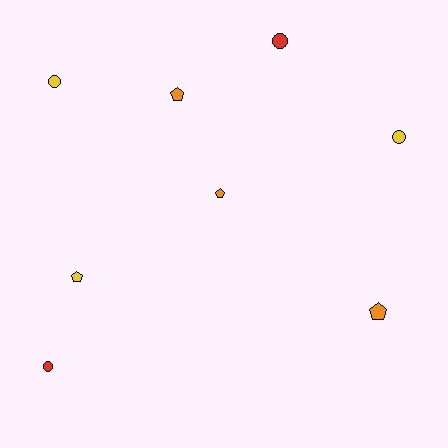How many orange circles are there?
There are no orange circles.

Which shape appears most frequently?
Pentagon, with 4 objects.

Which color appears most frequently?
Orange, with 3 objects.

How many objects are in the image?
There are 8 objects.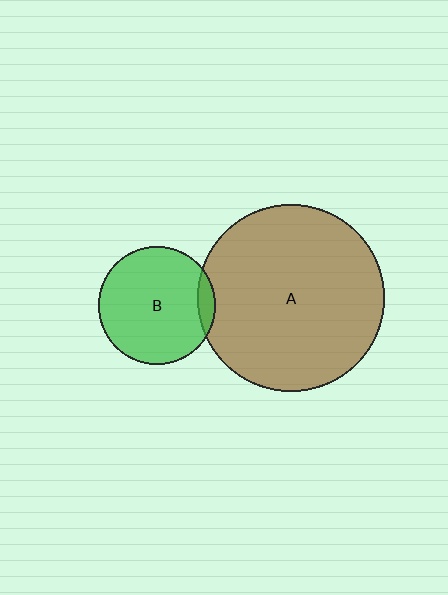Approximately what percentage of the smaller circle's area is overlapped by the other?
Approximately 10%.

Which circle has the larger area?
Circle A (brown).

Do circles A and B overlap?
Yes.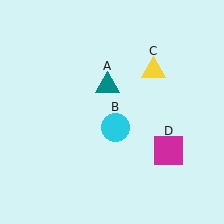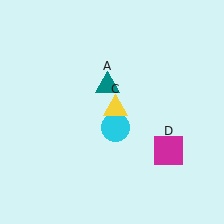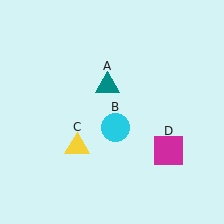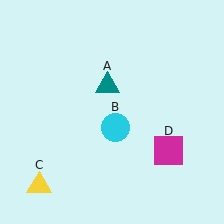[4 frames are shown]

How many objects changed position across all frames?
1 object changed position: yellow triangle (object C).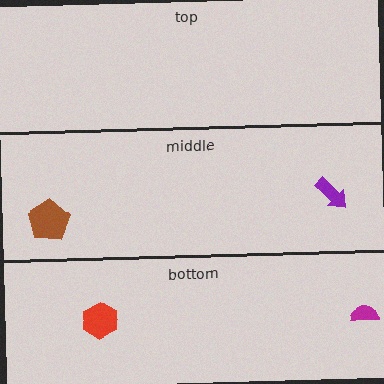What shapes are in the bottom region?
The red hexagon, the magenta semicircle.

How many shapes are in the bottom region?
2.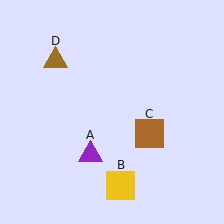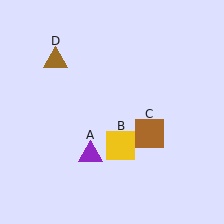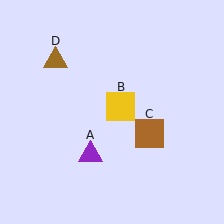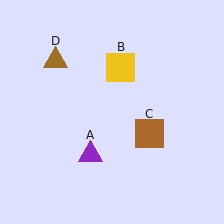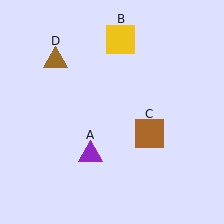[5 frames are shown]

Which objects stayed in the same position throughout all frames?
Purple triangle (object A) and brown square (object C) and brown triangle (object D) remained stationary.